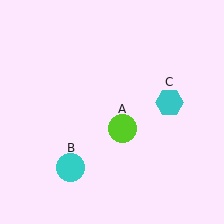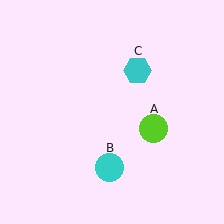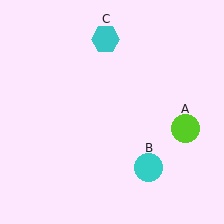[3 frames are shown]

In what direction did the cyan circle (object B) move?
The cyan circle (object B) moved right.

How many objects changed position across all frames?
3 objects changed position: lime circle (object A), cyan circle (object B), cyan hexagon (object C).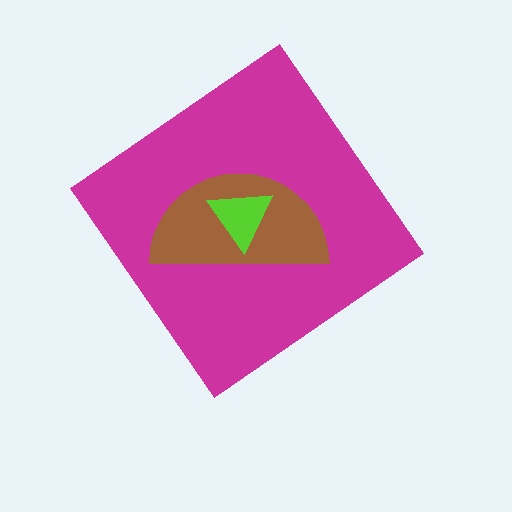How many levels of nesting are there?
3.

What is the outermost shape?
The magenta diamond.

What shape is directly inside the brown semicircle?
The lime triangle.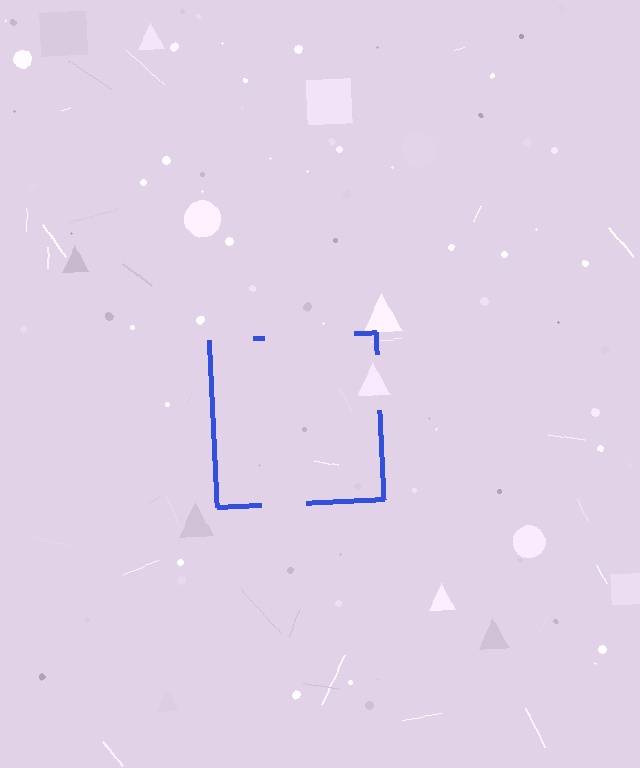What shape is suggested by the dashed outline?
The dashed outline suggests a square.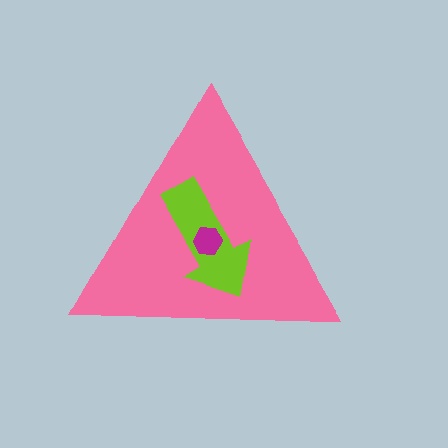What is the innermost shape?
The magenta hexagon.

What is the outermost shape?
The pink triangle.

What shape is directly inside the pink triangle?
The lime arrow.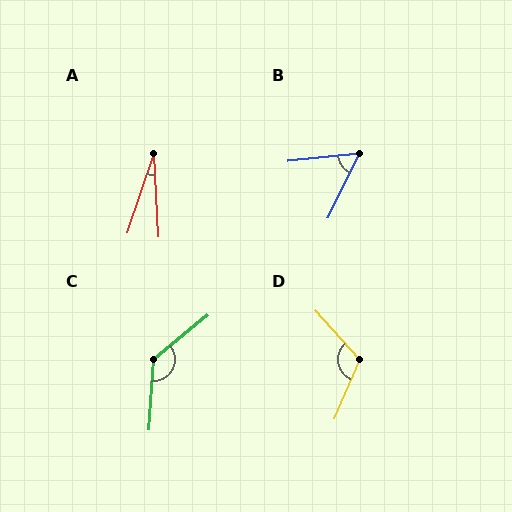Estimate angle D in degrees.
Approximately 115 degrees.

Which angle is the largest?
C, at approximately 133 degrees.